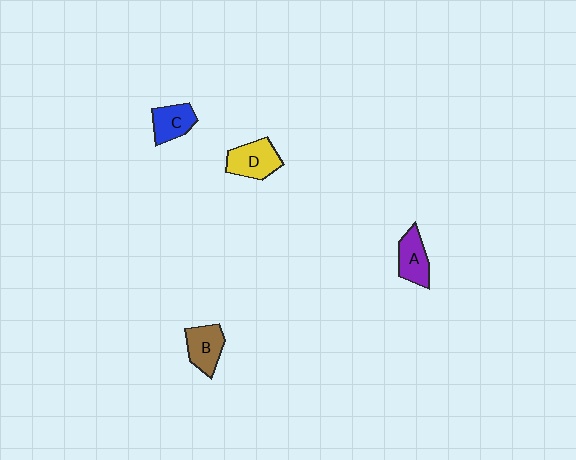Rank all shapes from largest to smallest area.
From largest to smallest: D (yellow), B (brown), A (purple), C (blue).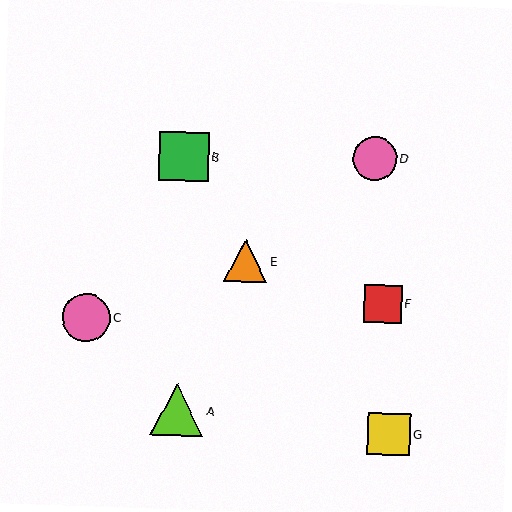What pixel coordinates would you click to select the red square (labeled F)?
Click at (383, 304) to select the red square F.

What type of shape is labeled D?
Shape D is a pink circle.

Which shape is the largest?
The lime triangle (labeled A) is the largest.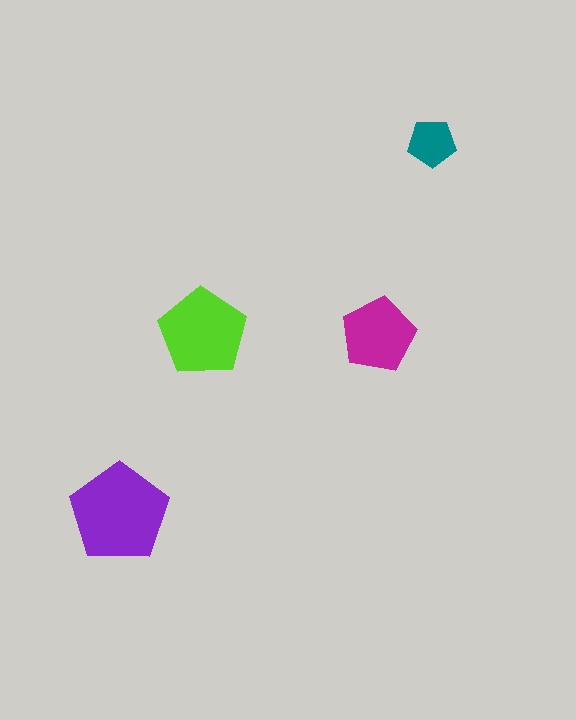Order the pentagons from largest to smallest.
the purple one, the lime one, the magenta one, the teal one.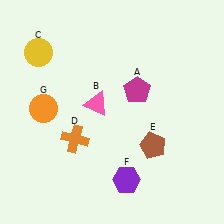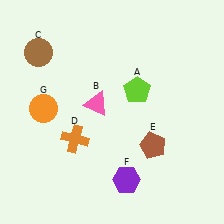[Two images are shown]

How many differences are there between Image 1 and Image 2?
There are 2 differences between the two images.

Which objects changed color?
A changed from magenta to lime. C changed from yellow to brown.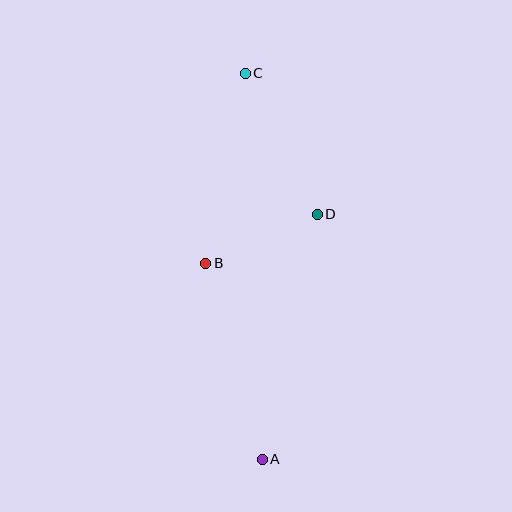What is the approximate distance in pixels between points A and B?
The distance between A and B is approximately 204 pixels.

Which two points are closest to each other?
Points B and D are closest to each other.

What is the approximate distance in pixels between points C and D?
The distance between C and D is approximately 159 pixels.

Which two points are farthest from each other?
Points A and C are farthest from each other.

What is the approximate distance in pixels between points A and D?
The distance between A and D is approximately 251 pixels.